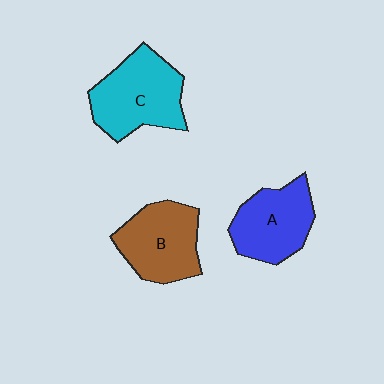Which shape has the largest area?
Shape C (cyan).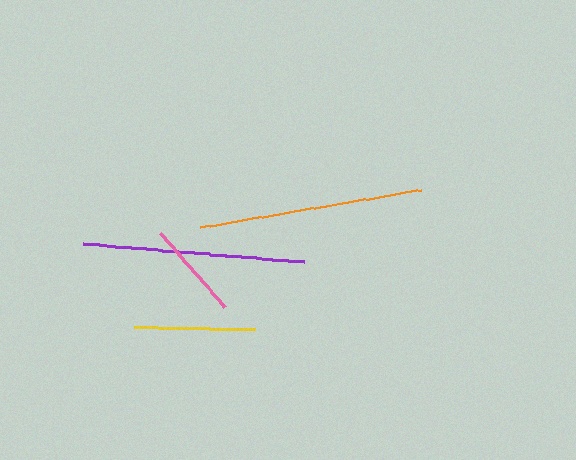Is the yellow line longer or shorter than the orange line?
The orange line is longer than the yellow line.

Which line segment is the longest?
The orange line is the longest at approximately 224 pixels.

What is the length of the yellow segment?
The yellow segment is approximately 121 pixels long.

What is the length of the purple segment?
The purple segment is approximately 223 pixels long.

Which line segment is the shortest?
The pink line is the shortest at approximately 98 pixels.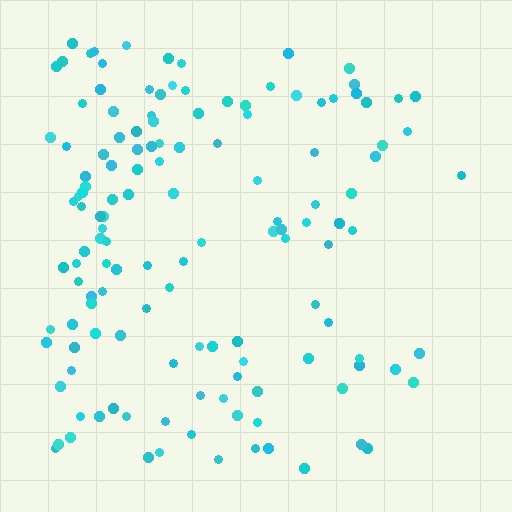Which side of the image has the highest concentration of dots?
The left.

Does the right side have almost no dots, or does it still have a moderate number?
Still a moderate number, just noticeably fewer than the left.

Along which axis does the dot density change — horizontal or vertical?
Horizontal.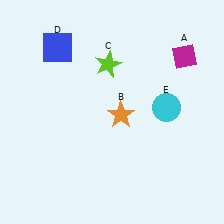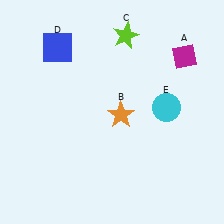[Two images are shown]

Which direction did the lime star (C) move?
The lime star (C) moved up.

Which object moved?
The lime star (C) moved up.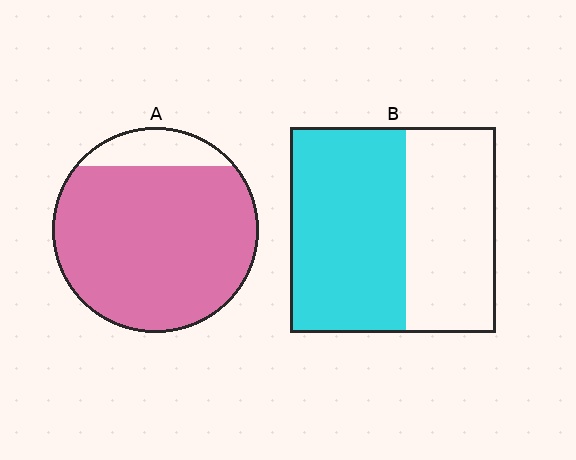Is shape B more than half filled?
Yes.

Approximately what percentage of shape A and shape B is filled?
A is approximately 85% and B is approximately 55%.